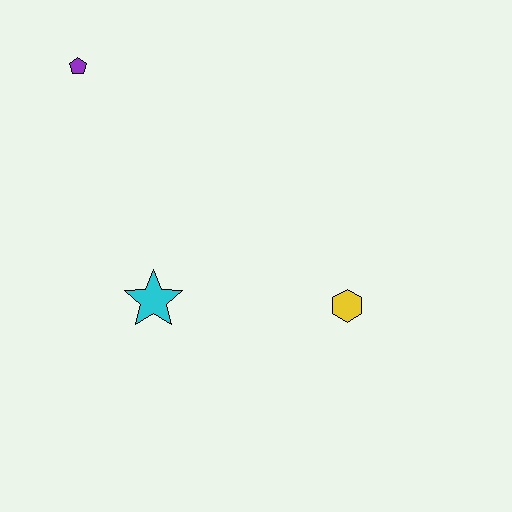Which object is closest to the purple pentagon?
The cyan star is closest to the purple pentagon.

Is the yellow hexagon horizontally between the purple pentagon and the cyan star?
No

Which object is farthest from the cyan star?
The purple pentagon is farthest from the cyan star.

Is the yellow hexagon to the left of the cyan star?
No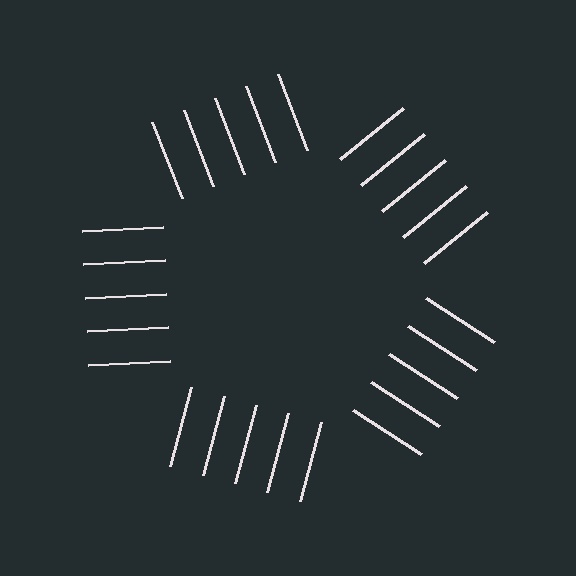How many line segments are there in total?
25 — 5 along each of the 5 edges.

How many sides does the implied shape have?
5 sides — the line-ends trace a pentagon.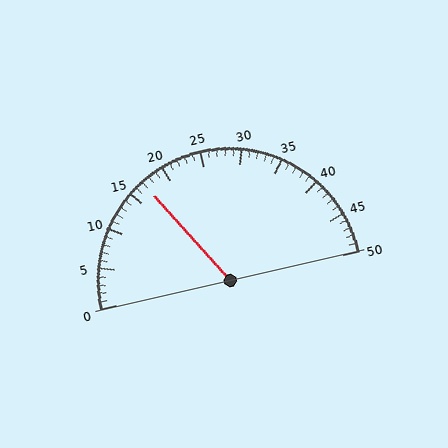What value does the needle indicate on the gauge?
The needle indicates approximately 17.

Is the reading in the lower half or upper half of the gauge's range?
The reading is in the lower half of the range (0 to 50).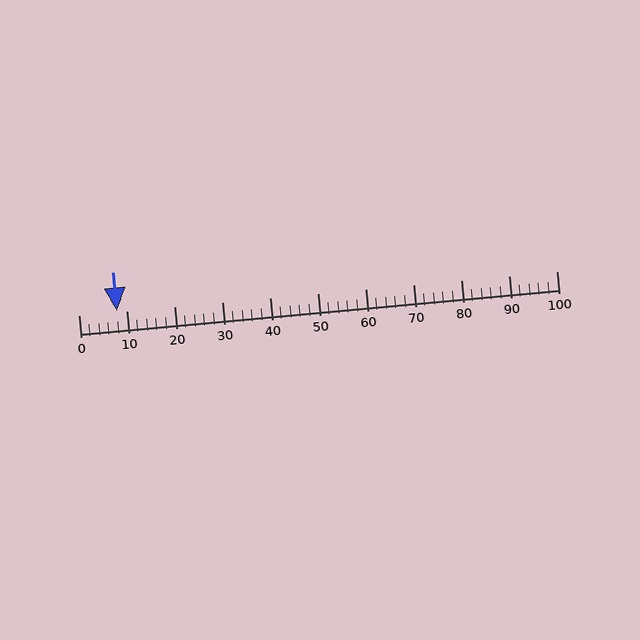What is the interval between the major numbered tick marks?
The major tick marks are spaced 10 units apart.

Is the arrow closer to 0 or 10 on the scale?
The arrow is closer to 10.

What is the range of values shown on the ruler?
The ruler shows values from 0 to 100.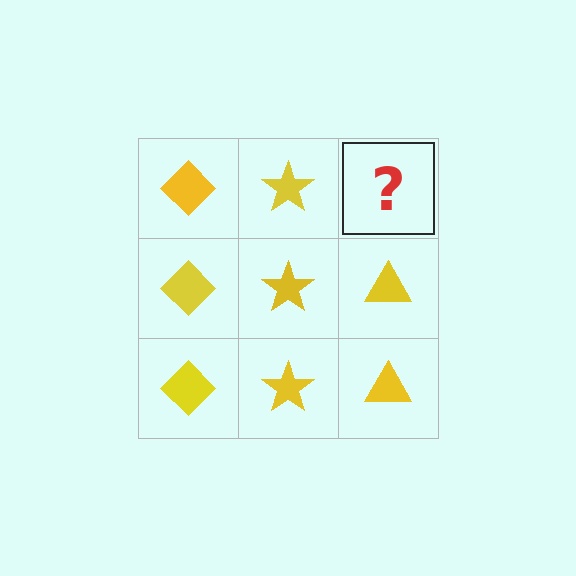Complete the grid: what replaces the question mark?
The question mark should be replaced with a yellow triangle.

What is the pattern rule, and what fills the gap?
The rule is that each column has a consistent shape. The gap should be filled with a yellow triangle.